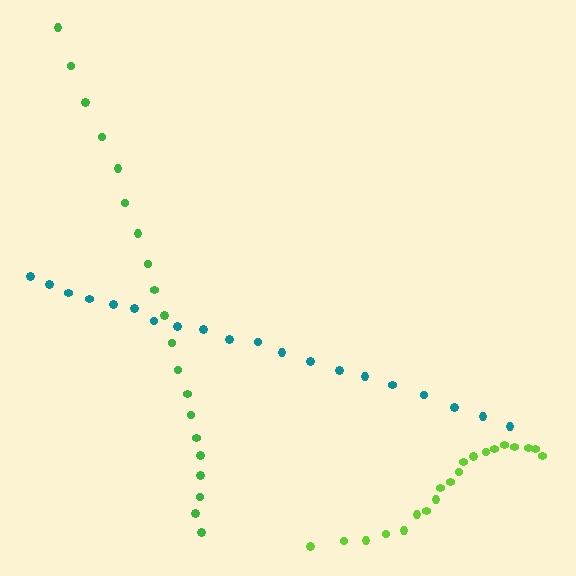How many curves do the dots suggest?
There are 3 distinct paths.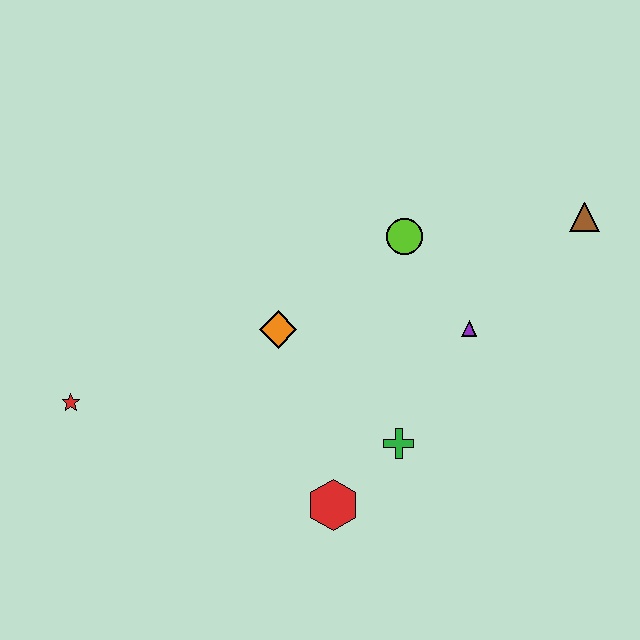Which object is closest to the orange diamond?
The lime circle is closest to the orange diamond.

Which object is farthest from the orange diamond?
The brown triangle is farthest from the orange diamond.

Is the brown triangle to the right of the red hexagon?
Yes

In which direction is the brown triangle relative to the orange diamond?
The brown triangle is to the right of the orange diamond.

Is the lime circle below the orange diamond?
No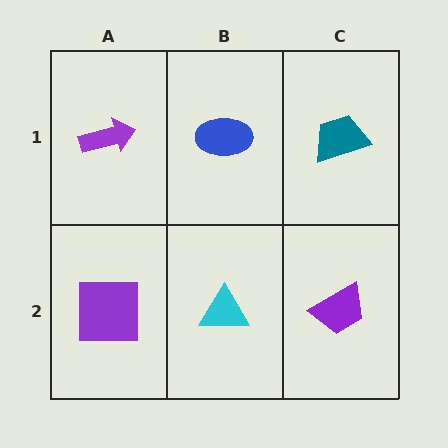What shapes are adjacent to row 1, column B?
A cyan triangle (row 2, column B), a purple arrow (row 1, column A), a teal trapezoid (row 1, column C).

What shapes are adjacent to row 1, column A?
A purple square (row 2, column A), a blue ellipse (row 1, column B).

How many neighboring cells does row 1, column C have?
2.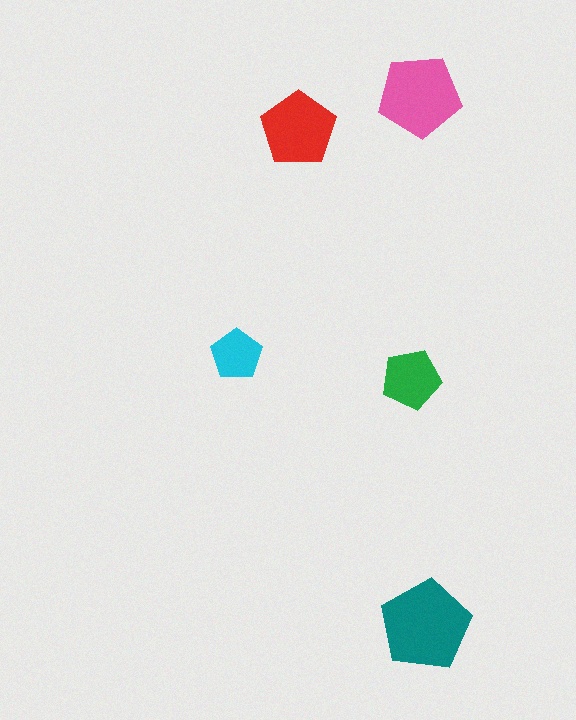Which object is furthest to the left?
The cyan pentagon is leftmost.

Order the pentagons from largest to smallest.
the teal one, the pink one, the red one, the green one, the cyan one.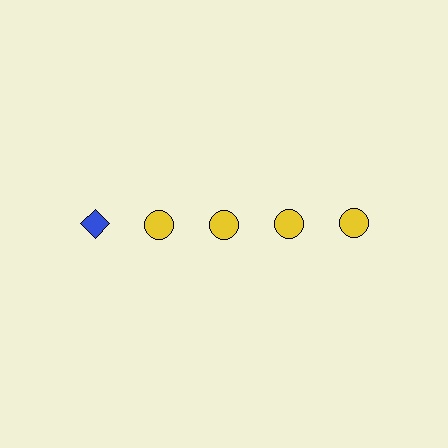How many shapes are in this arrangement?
There are 5 shapes arranged in a grid pattern.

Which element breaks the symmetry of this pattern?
The blue diamond in the top row, leftmost column breaks the symmetry. All other shapes are yellow circles.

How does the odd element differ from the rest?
It differs in both color (blue instead of yellow) and shape (diamond instead of circle).